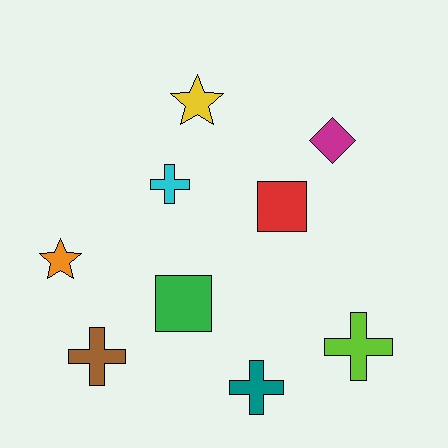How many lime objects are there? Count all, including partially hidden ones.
There is 1 lime object.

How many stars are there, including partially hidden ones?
There are 2 stars.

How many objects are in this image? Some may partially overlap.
There are 9 objects.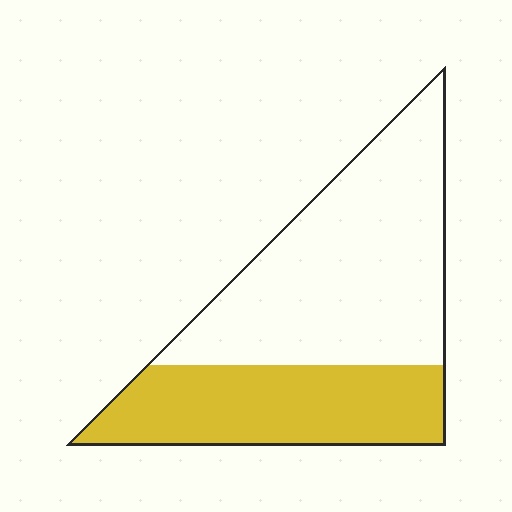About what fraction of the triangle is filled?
About three eighths (3/8).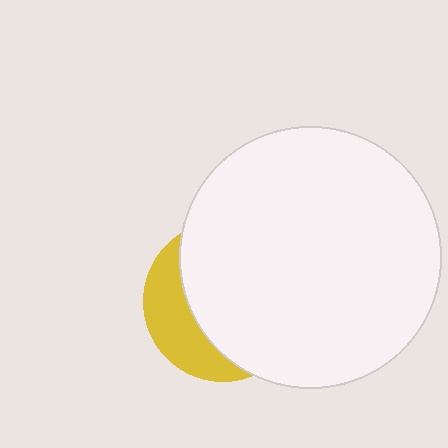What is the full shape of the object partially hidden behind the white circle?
The partially hidden object is a yellow circle.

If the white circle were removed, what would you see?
You would see the complete yellow circle.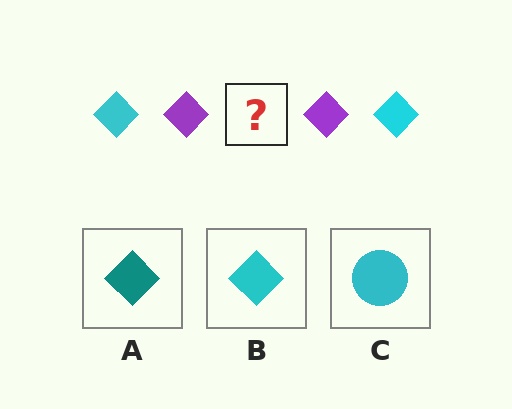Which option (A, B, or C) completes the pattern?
B.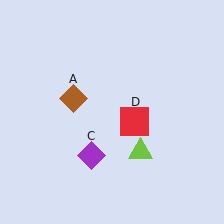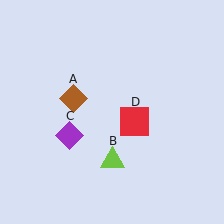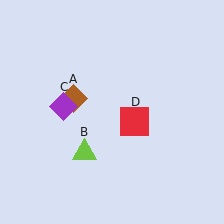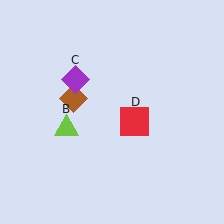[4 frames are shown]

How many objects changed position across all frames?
2 objects changed position: lime triangle (object B), purple diamond (object C).